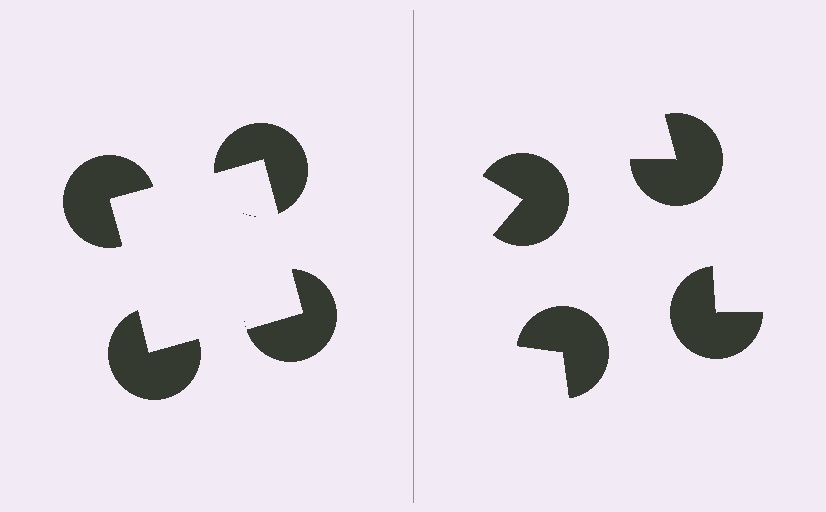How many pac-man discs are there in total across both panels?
8 — 4 on each side.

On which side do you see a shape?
An illusory square appears on the left side. On the right side the wedge cuts are rotated, so no coherent shape forms.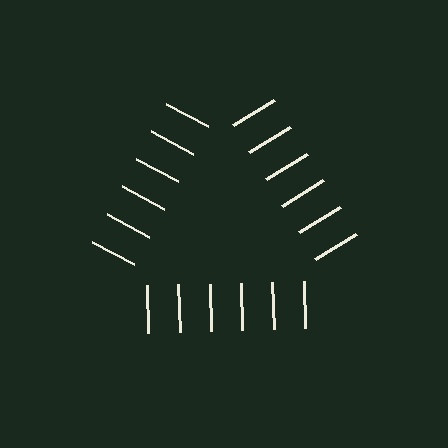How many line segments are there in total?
18 — 6 along each of the 3 edges.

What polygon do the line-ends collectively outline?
An illusory triangle — the line segments terminate on its edges but no continuous stroke is drawn.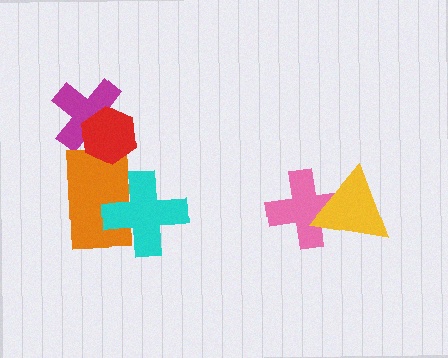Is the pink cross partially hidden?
Yes, it is partially covered by another shape.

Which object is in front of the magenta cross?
The red hexagon is in front of the magenta cross.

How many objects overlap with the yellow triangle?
1 object overlaps with the yellow triangle.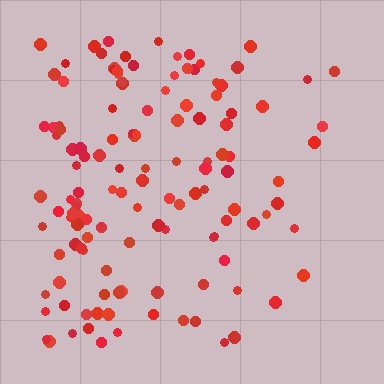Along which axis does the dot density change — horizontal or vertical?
Horizontal.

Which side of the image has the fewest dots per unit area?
The right.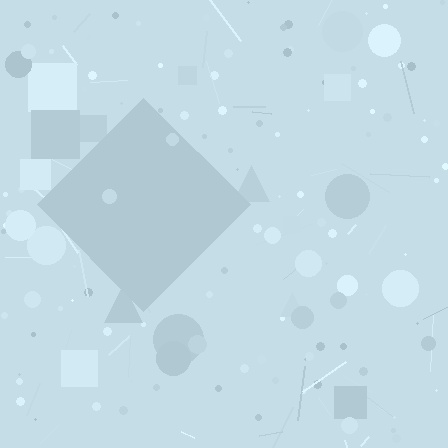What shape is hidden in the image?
A diamond is hidden in the image.